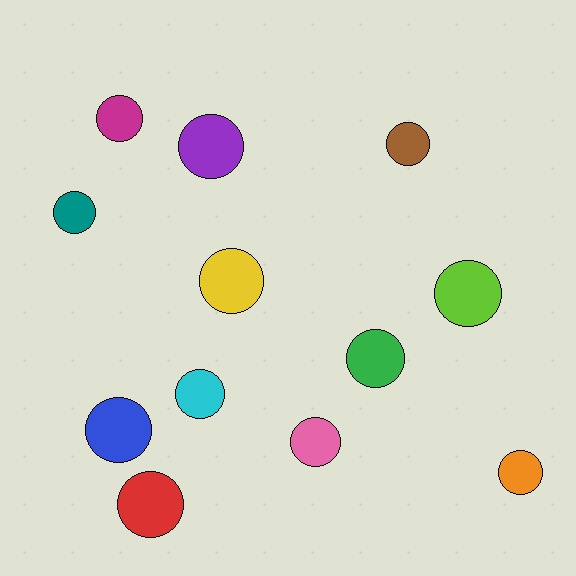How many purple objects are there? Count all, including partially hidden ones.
There is 1 purple object.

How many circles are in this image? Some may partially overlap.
There are 12 circles.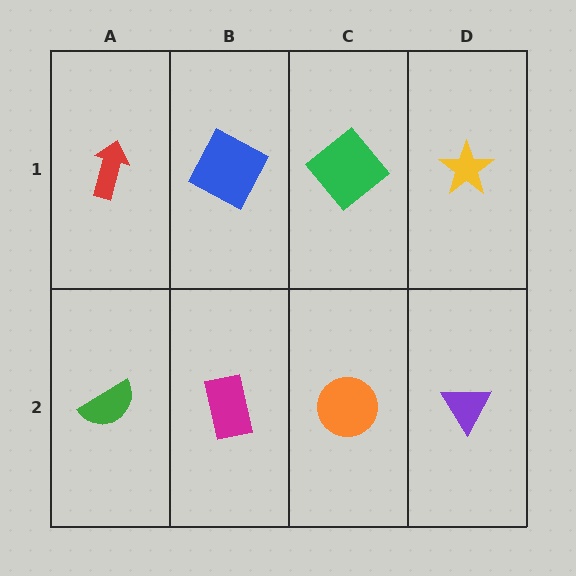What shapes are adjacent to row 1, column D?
A purple triangle (row 2, column D), a green diamond (row 1, column C).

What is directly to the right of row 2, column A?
A magenta rectangle.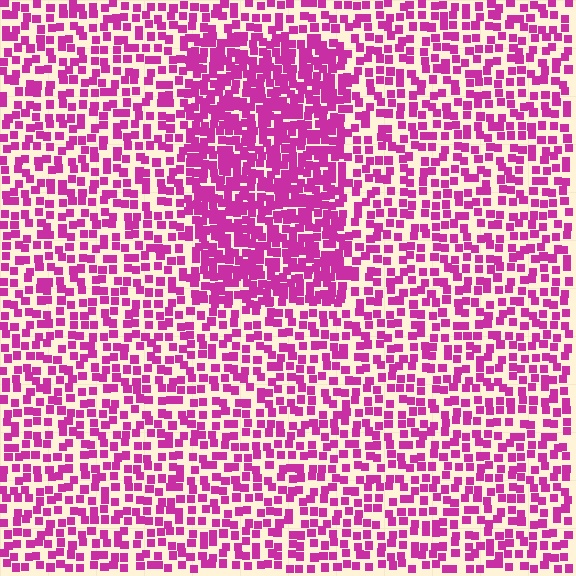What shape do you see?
I see a rectangle.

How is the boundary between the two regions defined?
The boundary is defined by a change in element density (approximately 1.9x ratio). All elements are the same color, size, and shape.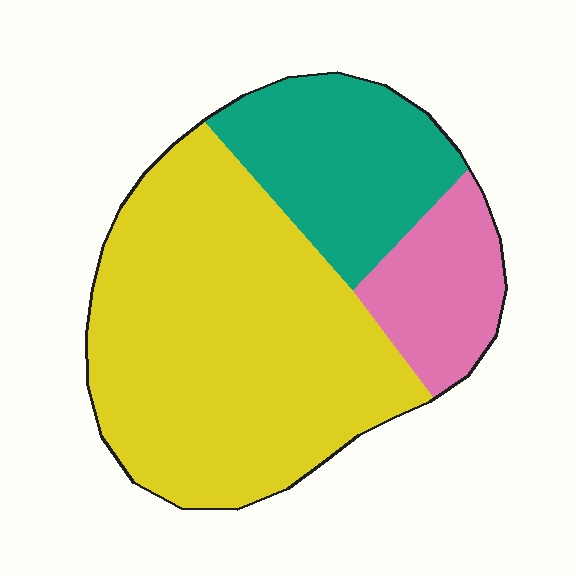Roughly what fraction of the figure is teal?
Teal covers around 25% of the figure.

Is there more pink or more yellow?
Yellow.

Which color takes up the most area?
Yellow, at roughly 60%.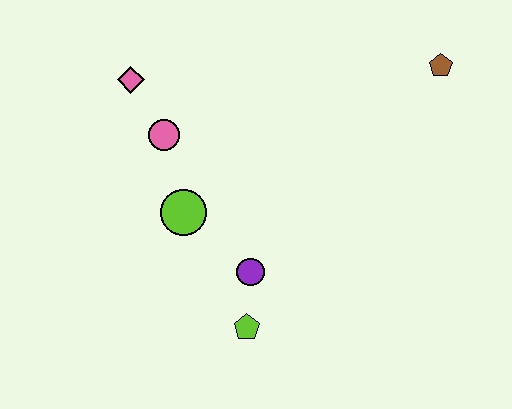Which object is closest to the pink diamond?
The pink circle is closest to the pink diamond.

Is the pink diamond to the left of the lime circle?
Yes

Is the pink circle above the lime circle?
Yes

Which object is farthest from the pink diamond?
The brown pentagon is farthest from the pink diamond.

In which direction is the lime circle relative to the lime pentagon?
The lime circle is above the lime pentagon.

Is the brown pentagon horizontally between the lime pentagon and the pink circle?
No